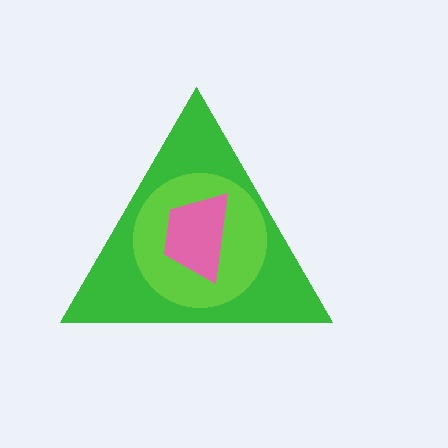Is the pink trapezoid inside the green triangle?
Yes.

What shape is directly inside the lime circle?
The pink trapezoid.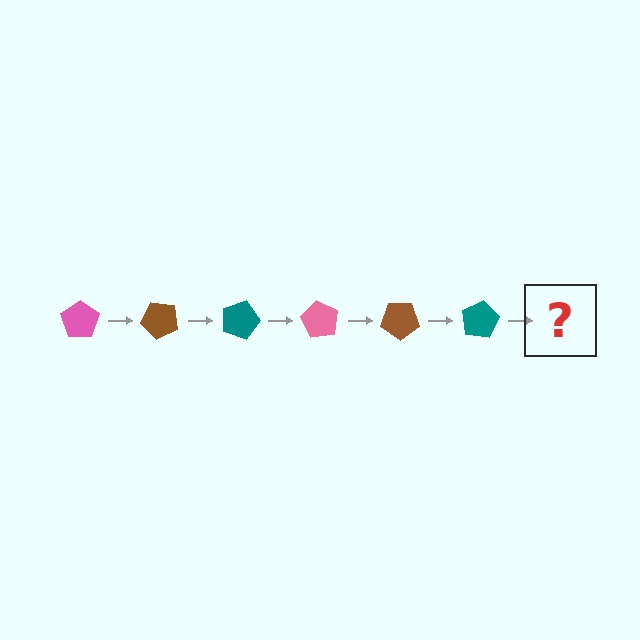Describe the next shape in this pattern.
It should be a pink pentagon, rotated 270 degrees from the start.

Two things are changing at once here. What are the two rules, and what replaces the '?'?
The two rules are that it rotates 45 degrees each step and the color cycles through pink, brown, and teal. The '?' should be a pink pentagon, rotated 270 degrees from the start.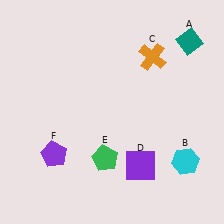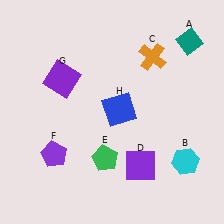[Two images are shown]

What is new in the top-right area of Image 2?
A blue square (H) was added in the top-right area of Image 2.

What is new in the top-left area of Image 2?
A purple square (G) was added in the top-left area of Image 2.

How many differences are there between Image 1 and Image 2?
There are 2 differences between the two images.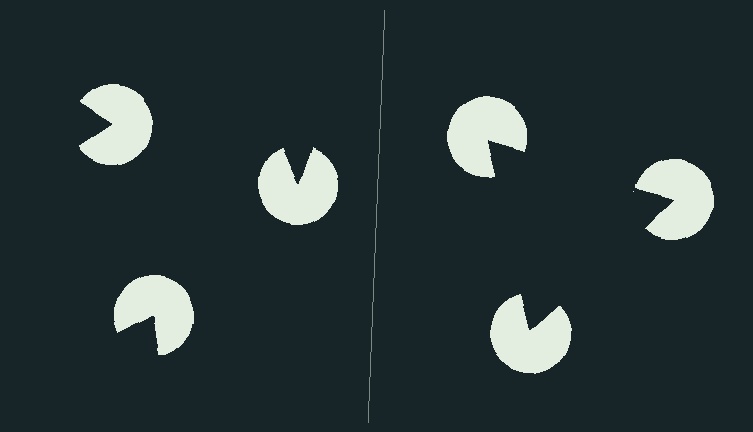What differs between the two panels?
The pac-man discs are positioned identically on both sides; only the wedge orientations differ. On the right they align to a triangle; on the left they are misaligned.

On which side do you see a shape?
An illusory triangle appears on the right side. On the left side the wedge cuts are rotated, so no coherent shape forms.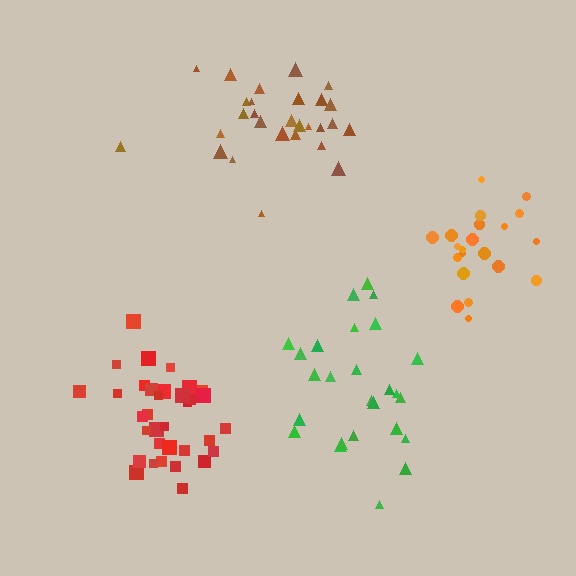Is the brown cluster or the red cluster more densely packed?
Red.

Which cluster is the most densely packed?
Red.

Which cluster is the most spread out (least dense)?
Green.